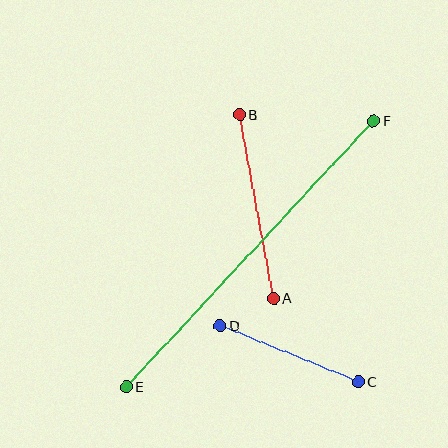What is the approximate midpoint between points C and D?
The midpoint is at approximately (289, 354) pixels.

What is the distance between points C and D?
The distance is approximately 149 pixels.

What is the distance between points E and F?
The distance is approximately 363 pixels.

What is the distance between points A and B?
The distance is approximately 187 pixels.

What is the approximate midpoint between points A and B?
The midpoint is at approximately (257, 207) pixels.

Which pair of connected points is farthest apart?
Points E and F are farthest apart.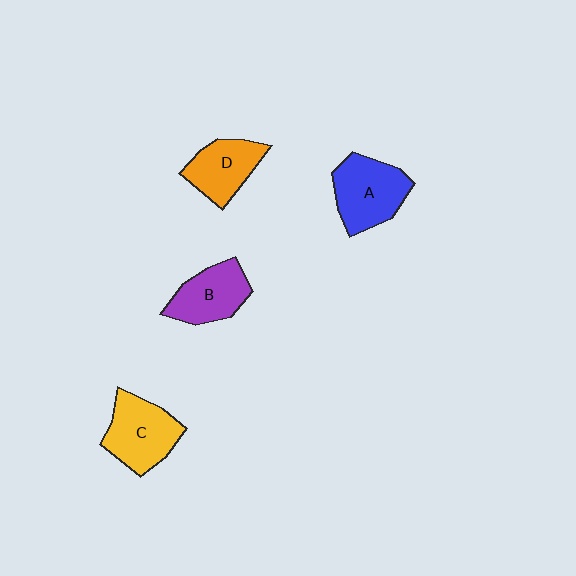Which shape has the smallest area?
Shape D (orange).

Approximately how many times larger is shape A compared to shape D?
Approximately 1.2 times.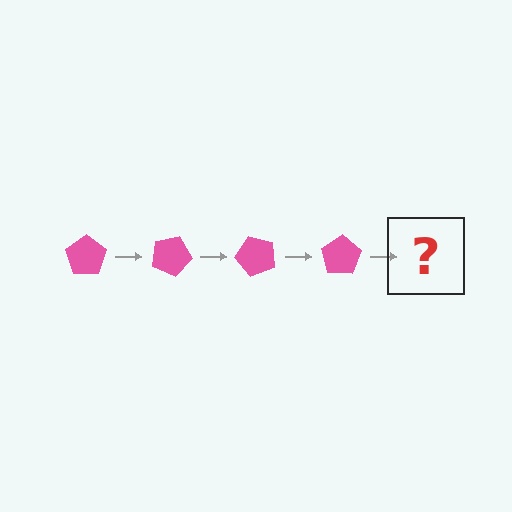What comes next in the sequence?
The next element should be a pink pentagon rotated 100 degrees.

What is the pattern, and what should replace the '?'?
The pattern is that the pentagon rotates 25 degrees each step. The '?' should be a pink pentagon rotated 100 degrees.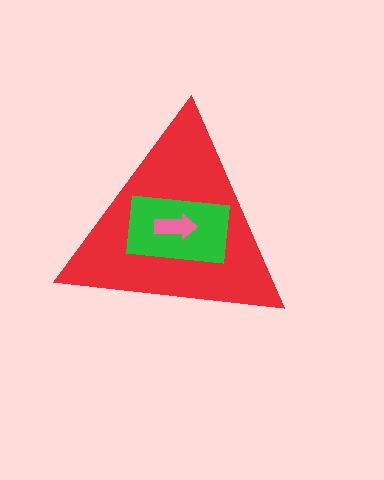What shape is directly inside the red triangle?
The green rectangle.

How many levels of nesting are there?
3.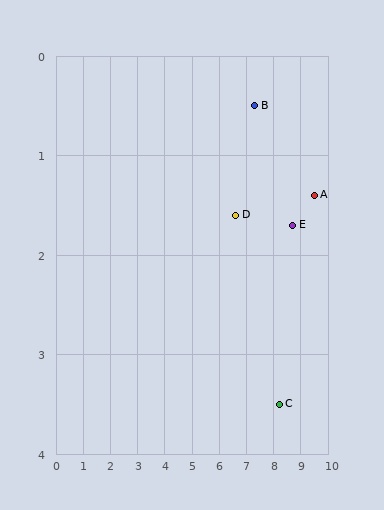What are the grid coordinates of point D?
Point D is at approximately (6.6, 1.6).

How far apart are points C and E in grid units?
Points C and E are about 1.9 grid units apart.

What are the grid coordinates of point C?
Point C is at approximately (8.2, 3.5).